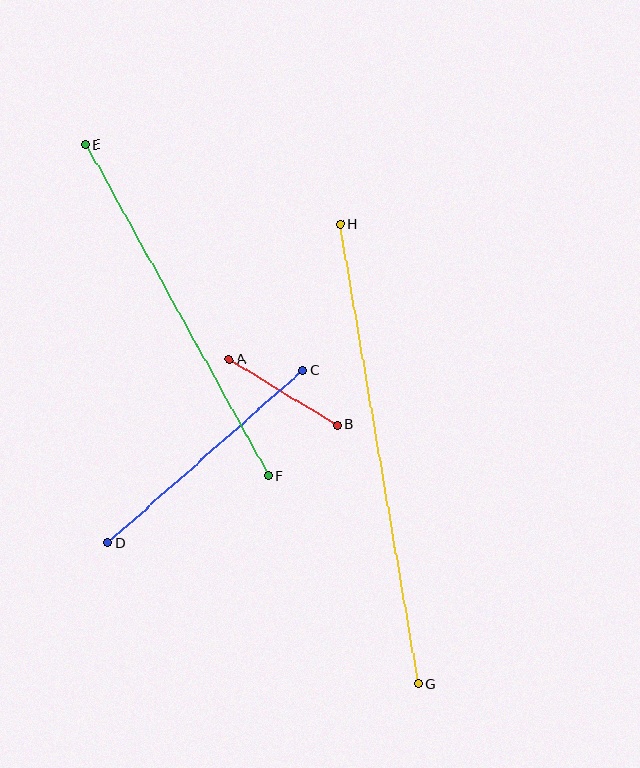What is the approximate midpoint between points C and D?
The midpoint is at approximately (205, 457) pixels.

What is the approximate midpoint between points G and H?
The midpoint is at approximately (379, 454) pixels.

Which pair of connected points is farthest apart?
Points G and H are farthest apart.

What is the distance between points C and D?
The distance is approximately 260 pixels.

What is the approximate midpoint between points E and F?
The midpoint is at approximately (177, 310) pixels.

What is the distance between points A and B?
The distance is approximately 126 pixels.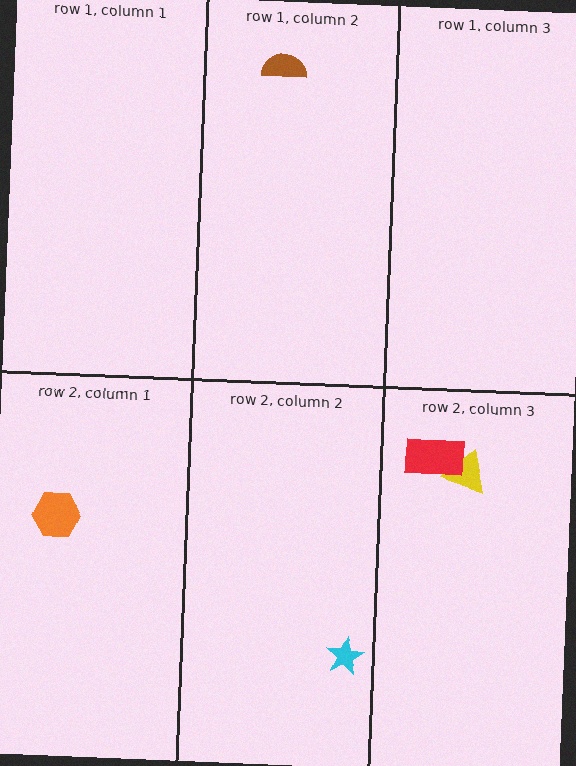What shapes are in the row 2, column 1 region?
The orange hexagon.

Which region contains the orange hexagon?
The row 2, column 1 region.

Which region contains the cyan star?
The row 2, column 2 region.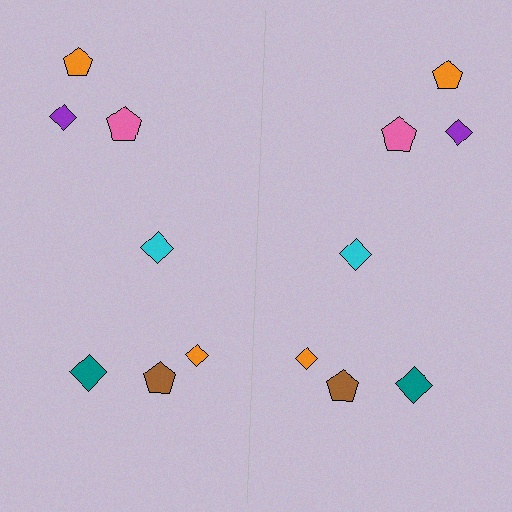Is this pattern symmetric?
Yes, this pattern has bilateral (reflection) symmetry.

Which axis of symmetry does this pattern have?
The pattern has a vertical axis of symmetry running through the center of the image.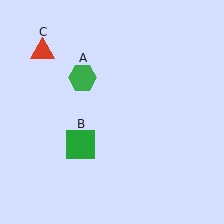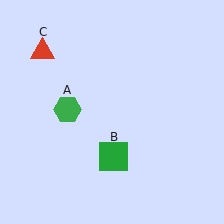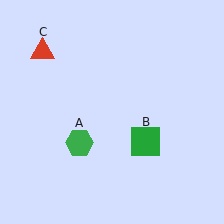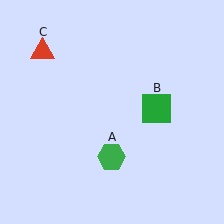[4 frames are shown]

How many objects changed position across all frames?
2 objects changed position: green hexagon (object A), green square (object B).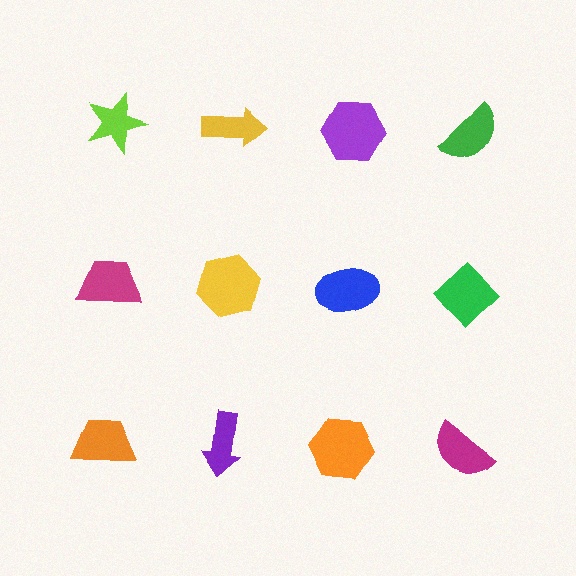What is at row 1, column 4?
A green semicircle.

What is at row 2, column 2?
A yellow hexagon.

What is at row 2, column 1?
A magenta trapezoid.